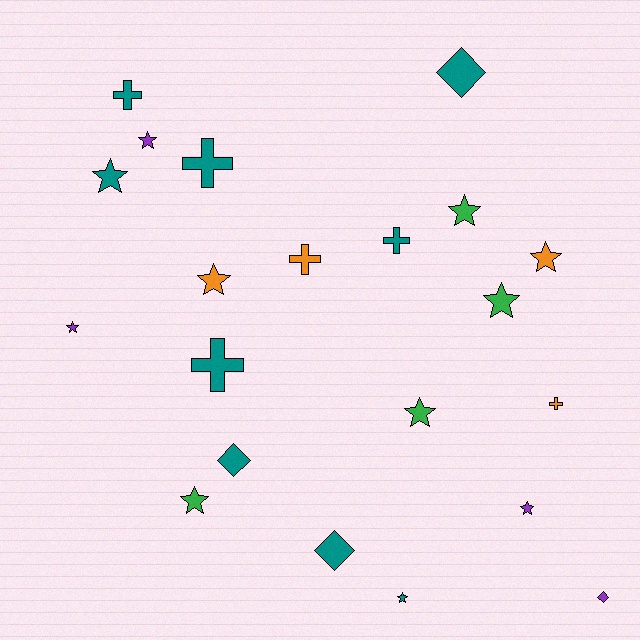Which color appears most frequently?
Teal, with 9 objects.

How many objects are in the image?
There are 21 objects.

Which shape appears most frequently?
Star, with 11 objects.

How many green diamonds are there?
There are no green diamonds.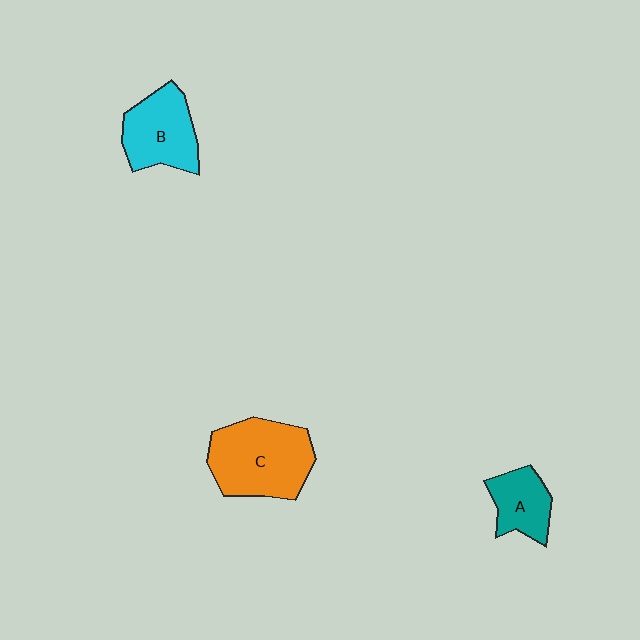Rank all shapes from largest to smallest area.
From largest to smallest: C (orange), B (cyan), A (teal).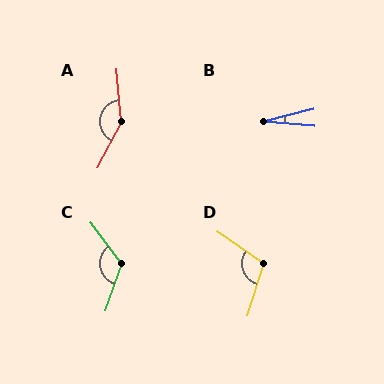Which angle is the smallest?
B, at approximately 18 degrees.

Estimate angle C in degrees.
Approximately 124 degrees.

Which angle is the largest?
A, at approximately 147 degrees.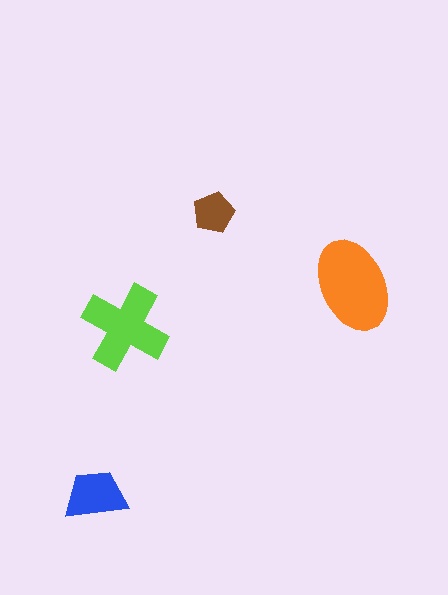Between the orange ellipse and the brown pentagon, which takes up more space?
The orange ellipse.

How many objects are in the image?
There are 4 objects in the image.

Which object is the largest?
The orange ellipse.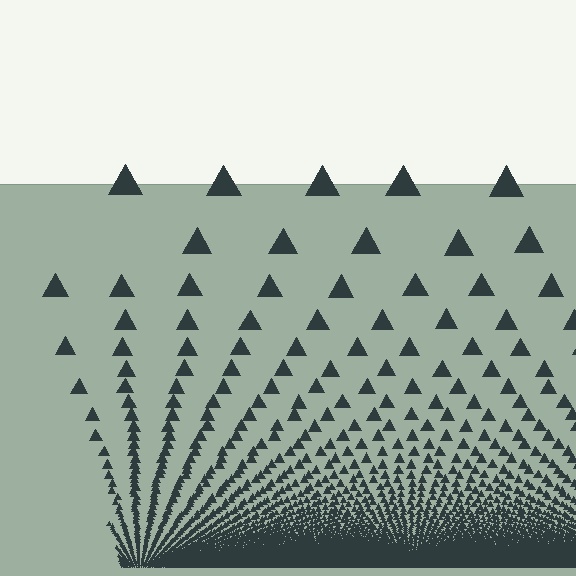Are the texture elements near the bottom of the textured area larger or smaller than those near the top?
Smaller. The gradient is inverted — elements near the bottom are smaller and denser.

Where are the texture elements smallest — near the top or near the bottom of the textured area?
Near the bottom.